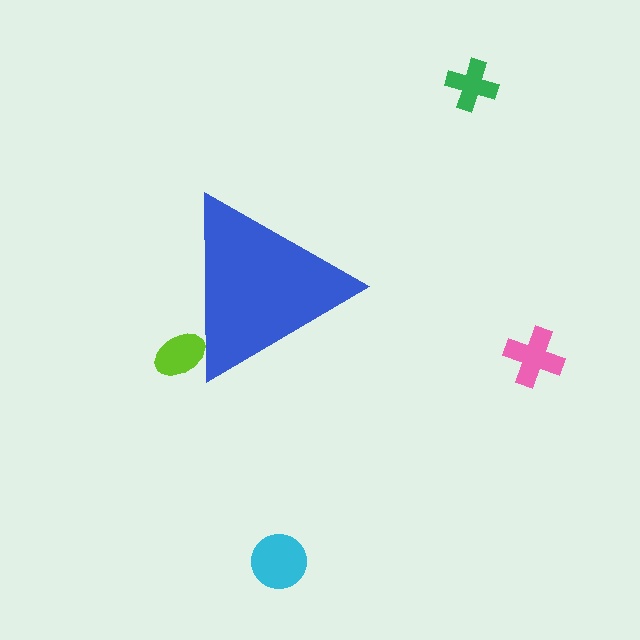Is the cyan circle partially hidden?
No, the cyan circle is fully visible.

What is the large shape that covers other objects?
A blue triangle.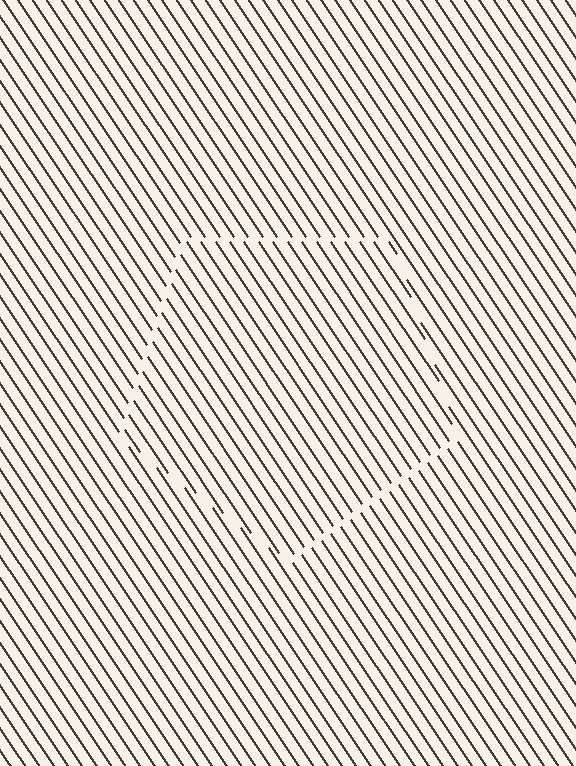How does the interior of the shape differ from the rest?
The interior of the shape contains the same grating, shifted by half a period — the contour is defined by the phase discontinuity where line-ends from the inner and outer gratings abut.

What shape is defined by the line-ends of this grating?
An illusory pentagon. The interior of the shape contains the same grating, shifted by half a period — the contour is defined by the phase discontinuity where line-ends from the inner and outer gratings abut.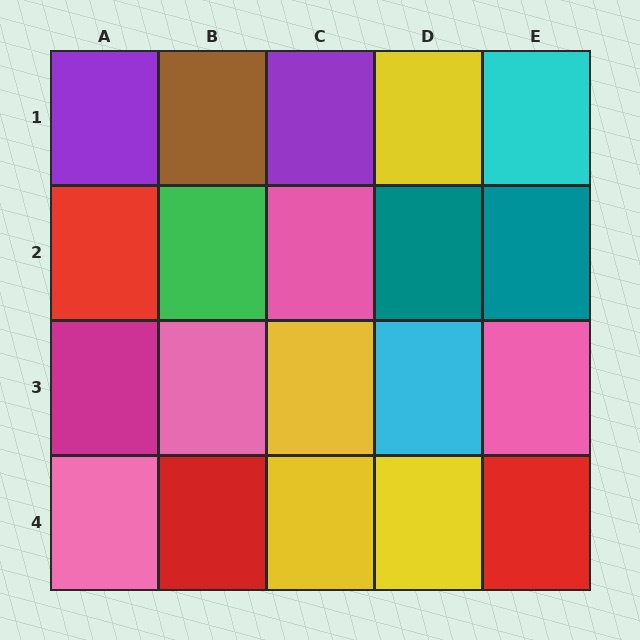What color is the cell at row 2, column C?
Pink.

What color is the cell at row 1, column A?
Purple.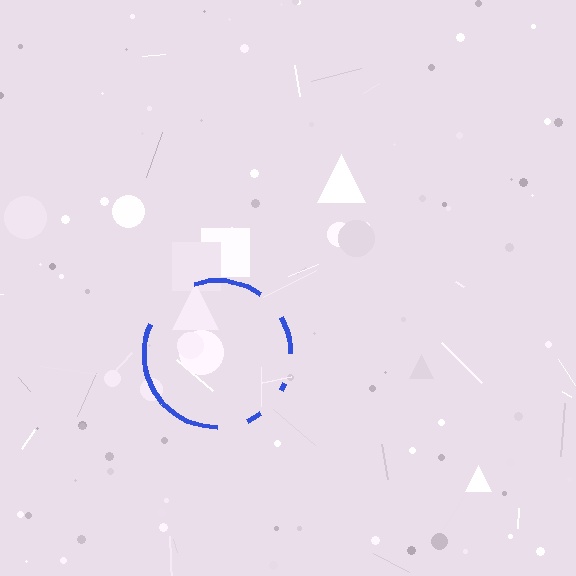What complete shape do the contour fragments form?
The contour fragments form a circle.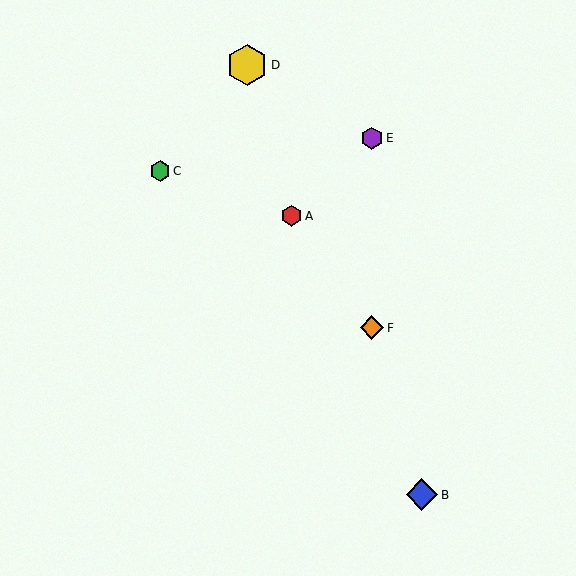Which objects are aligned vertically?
Objects E, F are aligned vertically.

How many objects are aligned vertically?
2 objects (E, F) are aligned vertically.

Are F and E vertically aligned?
Yes, both are at x≈372.